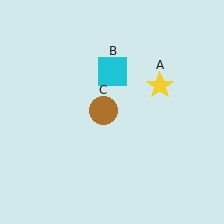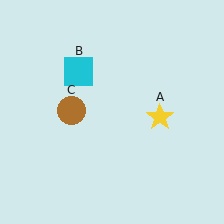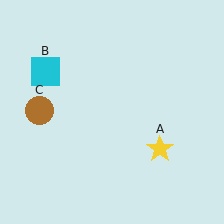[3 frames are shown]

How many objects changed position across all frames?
3 objects changed position: yellow star (object A), cyan square (object B), brown circle (object C).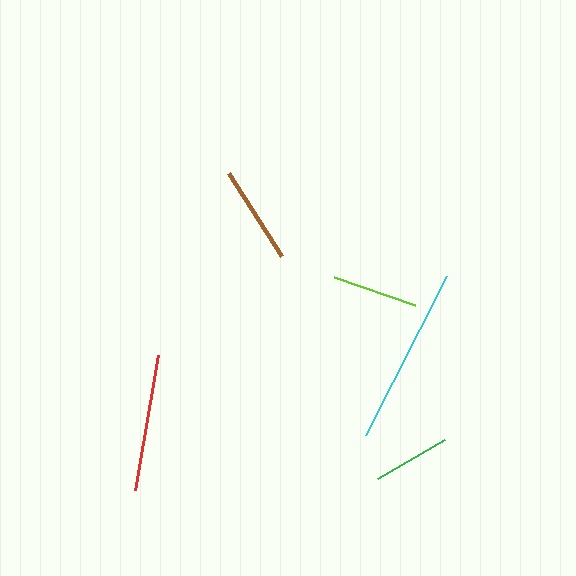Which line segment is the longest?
The cyan line is the longest at approximately 179 pixels.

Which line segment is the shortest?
The green line is the shortest at approximately 78 pixels.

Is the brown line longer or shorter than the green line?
The brown line is longer than the green line.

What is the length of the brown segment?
The brown segment is approximately 99 pixels long.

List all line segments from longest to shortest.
From longest to shortest: cyan, red, brown, lime, green.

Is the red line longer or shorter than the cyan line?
The cyan line is longer than the red line.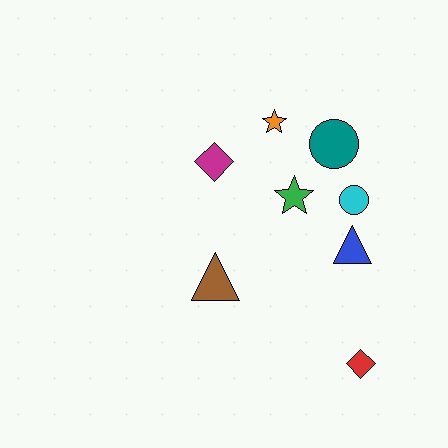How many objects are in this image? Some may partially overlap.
There are 8 objects.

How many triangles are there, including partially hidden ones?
There are 2 triangles.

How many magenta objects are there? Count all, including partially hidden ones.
There is 1 magenta object.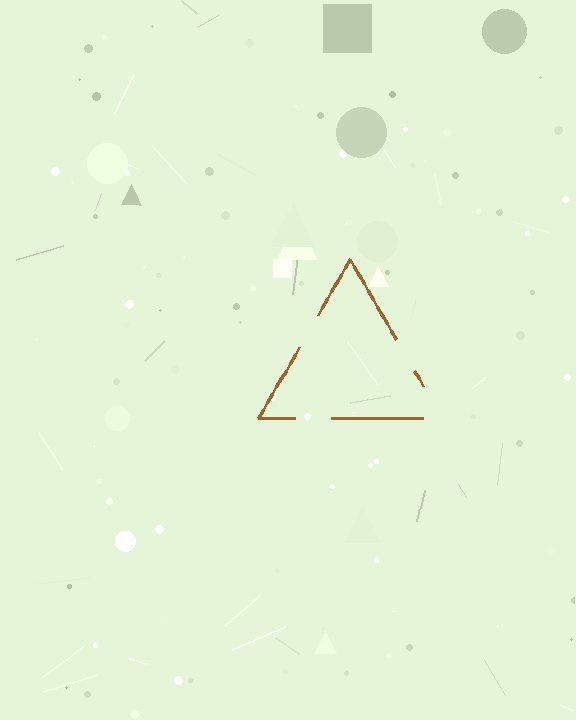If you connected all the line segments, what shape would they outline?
They would outline a triangle.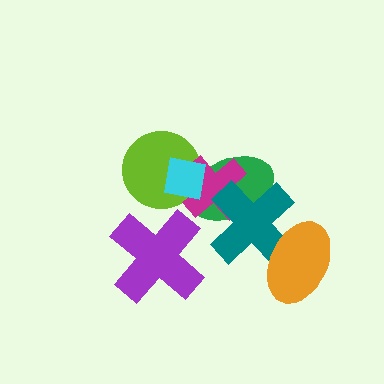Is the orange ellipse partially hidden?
No, no other shape covers it.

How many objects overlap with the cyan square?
3 objects overlap with the cyan square.